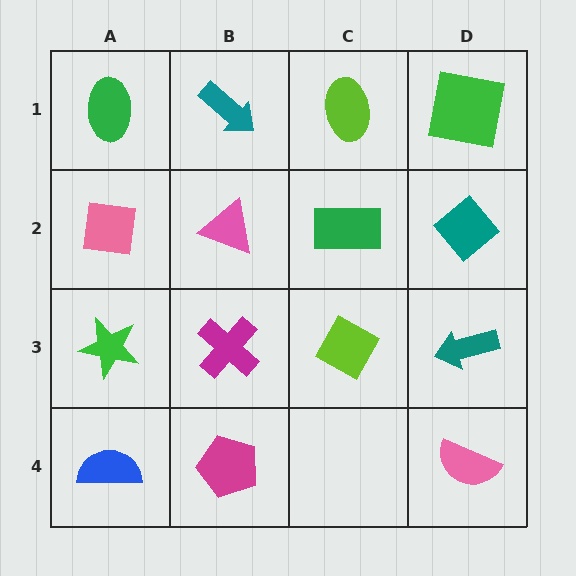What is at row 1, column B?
A teal arrow.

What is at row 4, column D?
A pink semicircle.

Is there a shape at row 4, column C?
No, that cell is empty.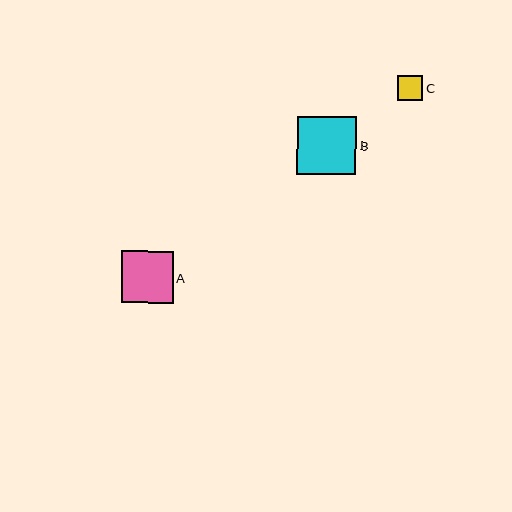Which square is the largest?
Square B is the largest with a size of approximately 59 pixels.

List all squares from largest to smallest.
From largest to smallest: B, A, C.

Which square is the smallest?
Square C is the smallest with a size of approximately 25 pixels.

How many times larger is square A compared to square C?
Square A is approximately 2.1 times the size of square C.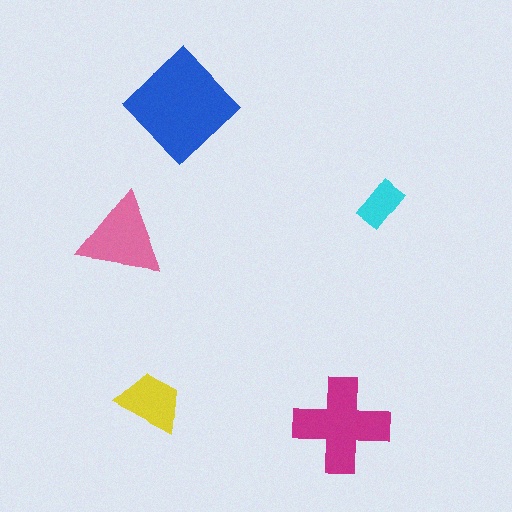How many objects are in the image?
There are 5 objects in the image.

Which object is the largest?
The blue diamond.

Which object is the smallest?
The cyan rectangle.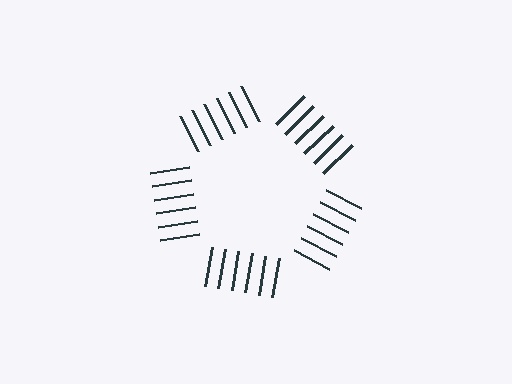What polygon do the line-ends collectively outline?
An illusory pentagon — the line segments terminate on its edges but no continuous stroke is drawn.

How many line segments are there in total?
30 — 6 along each of the 5 edges.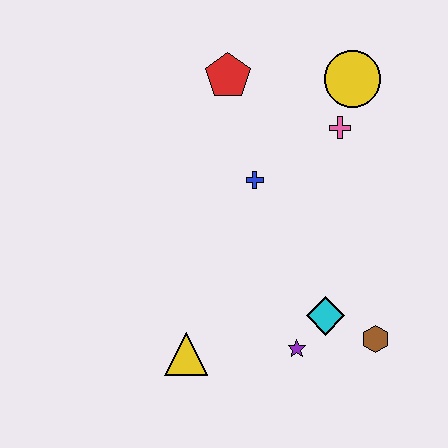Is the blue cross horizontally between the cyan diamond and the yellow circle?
No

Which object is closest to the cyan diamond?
The purple star is closest to the cyan diamond.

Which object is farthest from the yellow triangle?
The yellow circle is farthest from the yellow triangle.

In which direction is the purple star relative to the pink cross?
The purple star is below the pink cross.